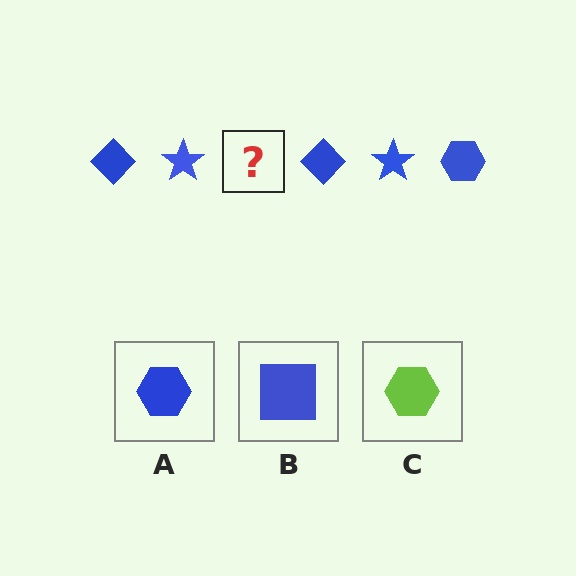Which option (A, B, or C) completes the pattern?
A.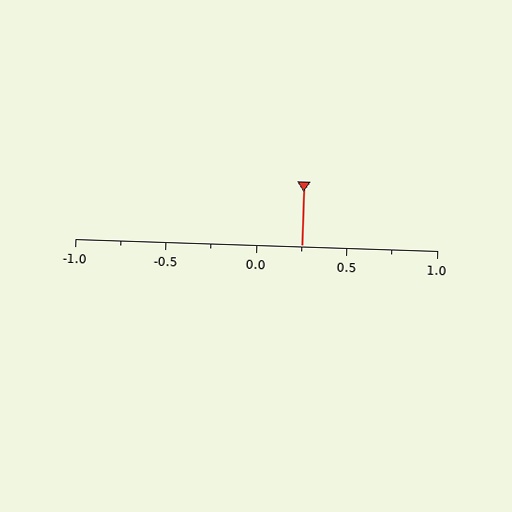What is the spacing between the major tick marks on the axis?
The major ticks are spaced 0.5 apart.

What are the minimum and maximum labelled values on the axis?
The axis runs from -1.0 to 1.0.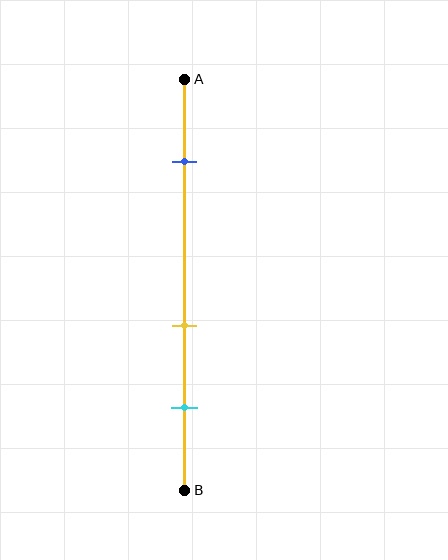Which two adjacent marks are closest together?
The yellow and cyan marks are the closest adjacent pair.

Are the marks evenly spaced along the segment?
No, the marks are not evenly spaced.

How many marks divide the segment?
There are 3 marks dividing the segment.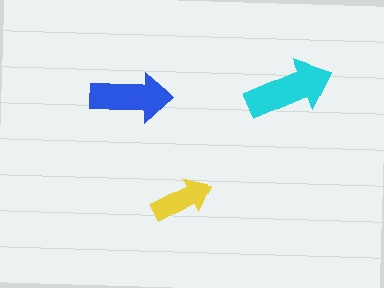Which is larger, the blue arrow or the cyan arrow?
The cyan one.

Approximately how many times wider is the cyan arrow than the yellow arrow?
About 1.5 times wider.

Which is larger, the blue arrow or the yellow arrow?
The blue one.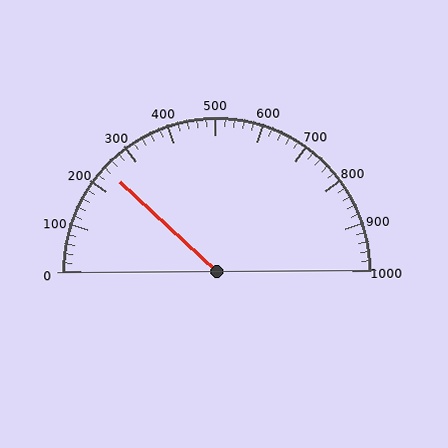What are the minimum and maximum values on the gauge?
The gauge ranges from 0 to 1000.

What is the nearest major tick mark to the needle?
The nearest major tick mark is 200.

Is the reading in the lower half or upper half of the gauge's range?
The reading is in the lower half of the range (0 to 1000).